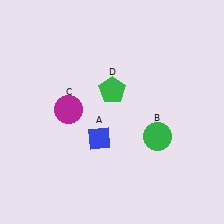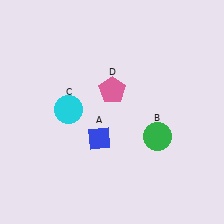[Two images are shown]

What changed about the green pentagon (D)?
In Image 1, D is green. In Image 2, it changed to pink.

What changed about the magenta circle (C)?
In Image 1, C is magenta. In Image 2, it changed to cyan.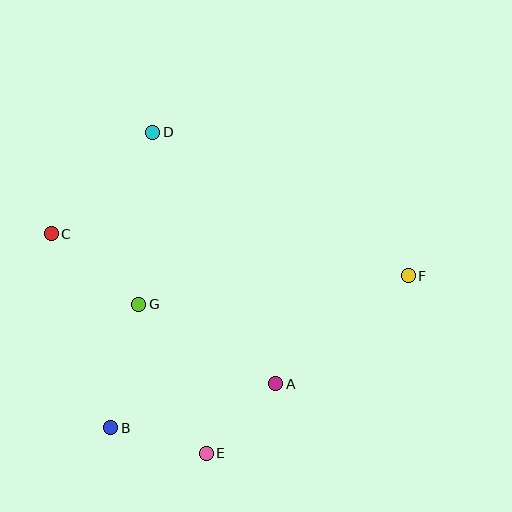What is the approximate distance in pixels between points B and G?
The distance between B and G is approximately 127 pixels.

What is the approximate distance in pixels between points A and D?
The distance between A and D is approximately 280 pixels.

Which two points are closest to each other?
Points A and E are closest to each other.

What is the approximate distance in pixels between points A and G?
The distance between A and G is approximately 158 pixels.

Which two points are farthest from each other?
Points C and F are farthest from each other.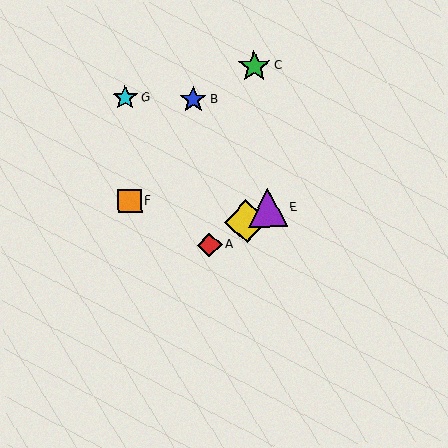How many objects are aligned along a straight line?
3 objects (A, D, E) are aligned along a straight line.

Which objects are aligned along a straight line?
Objects A, D, E are aligned along a straight line.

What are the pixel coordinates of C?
Object C is at (254, 66).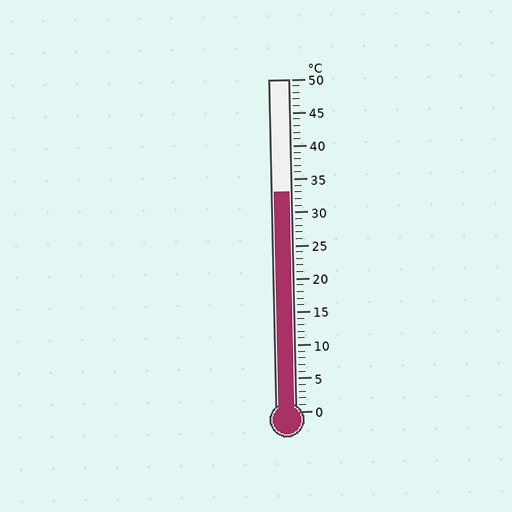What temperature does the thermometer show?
The thermometer shows approximately 33°C.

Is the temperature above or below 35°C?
The temperature is below 35°C.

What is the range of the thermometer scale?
The thermometer scale ranges from 0°C to 50°C.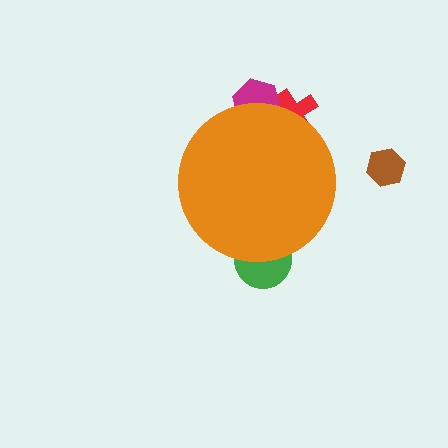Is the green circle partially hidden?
Yes, the green circle is partially hidden behind the orange circle.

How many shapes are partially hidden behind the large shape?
3 shapes are partially hidden.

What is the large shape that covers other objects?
An orange circle.